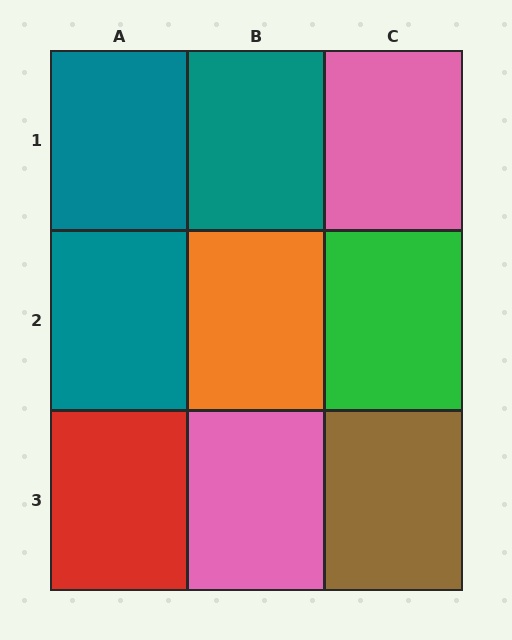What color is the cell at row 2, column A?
Teal.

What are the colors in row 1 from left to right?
Teal, teal, pink.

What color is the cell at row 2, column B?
Orange.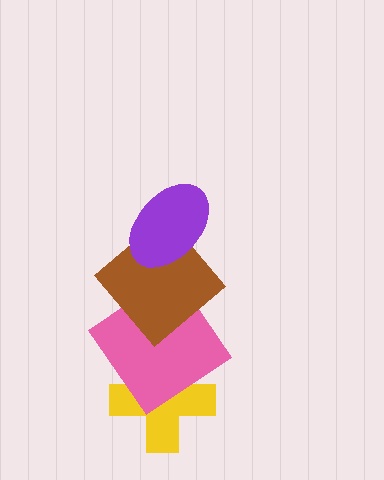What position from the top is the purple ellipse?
The purple ellipse is 1st from the top.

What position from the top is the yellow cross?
The yellow cross is 4th from the top.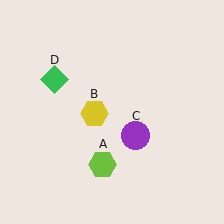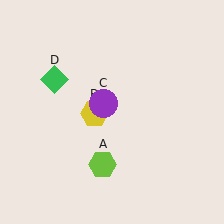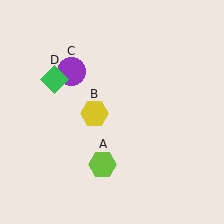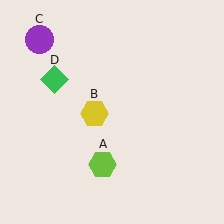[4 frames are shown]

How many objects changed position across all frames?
1 object changed position: purple circle (object C).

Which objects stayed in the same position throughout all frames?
Lime hexagon (object A) and yellow hexagon (object B) and green diamond (object D) remained stationary.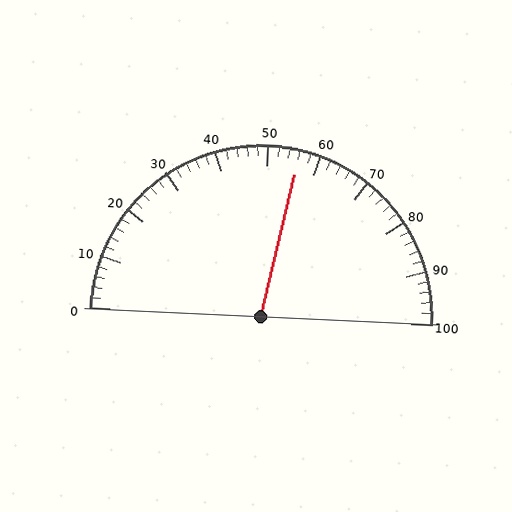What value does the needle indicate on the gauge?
The needle indicates approximately 56.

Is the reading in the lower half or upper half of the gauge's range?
The reading is in the upper half of the range (0 to 100).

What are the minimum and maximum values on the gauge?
The gauge ranges from 0 to 100.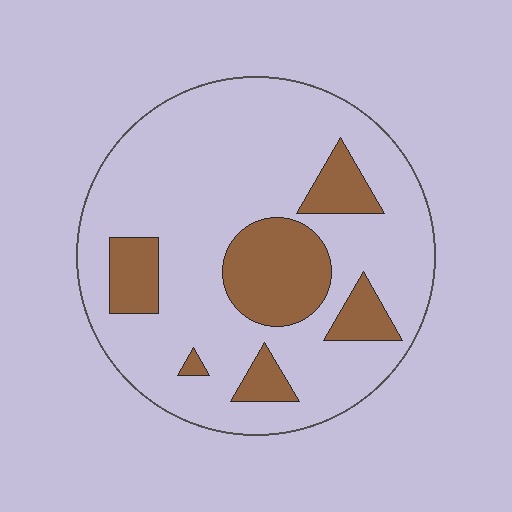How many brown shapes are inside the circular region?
6.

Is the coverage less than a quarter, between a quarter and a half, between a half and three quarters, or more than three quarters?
Less than a quarter.